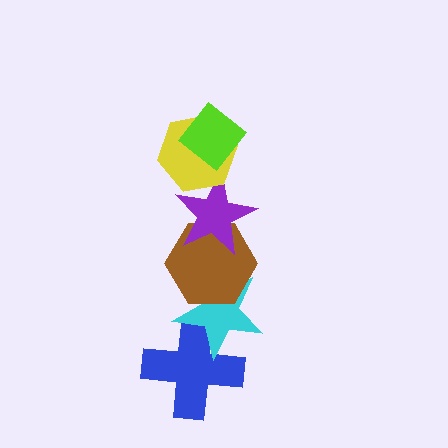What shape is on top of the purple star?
The yellow hexagon is on top of the purple star.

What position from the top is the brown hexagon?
The brown hexagon is 4th from the top.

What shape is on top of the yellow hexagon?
The lime diamond is on top of the yellow hexagon.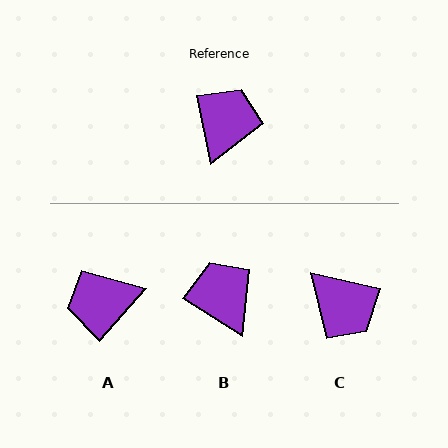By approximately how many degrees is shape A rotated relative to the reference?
Approximately 126 degrees counter-clockwise.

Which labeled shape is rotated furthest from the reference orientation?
A, about 126 degrees away.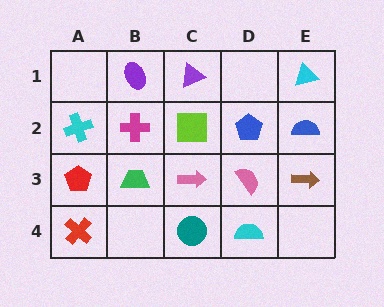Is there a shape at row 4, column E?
No, that cell is empty.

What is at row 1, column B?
A purple ellipse.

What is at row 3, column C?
A pink arrow.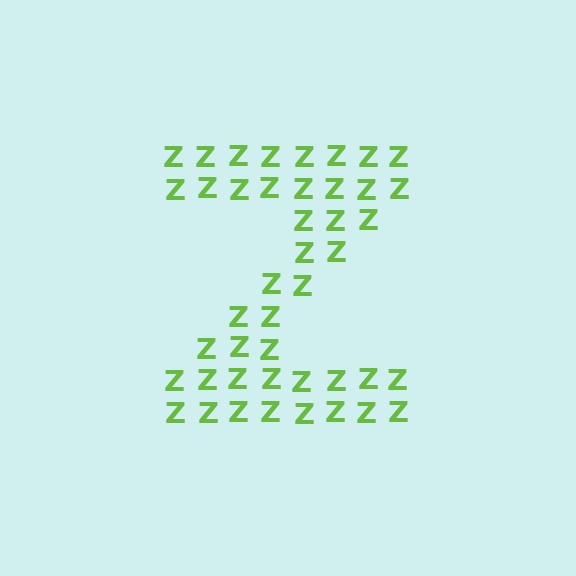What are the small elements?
The small elements are letter Z's.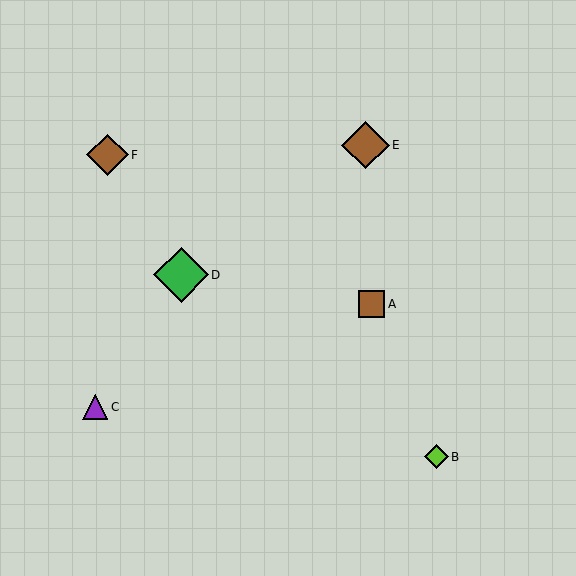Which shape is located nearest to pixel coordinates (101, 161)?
The brown diamond (labeled F) at (108, 155) is nearest to that location.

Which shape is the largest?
The green diamond (labeled D) is the largest.